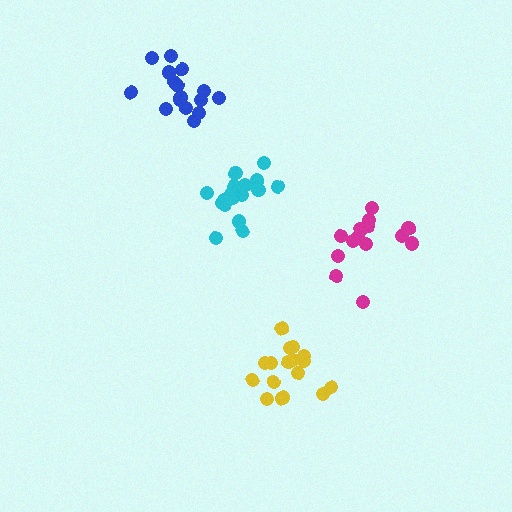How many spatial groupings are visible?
There are 4 spatial groupings.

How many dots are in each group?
Group 1: 18 dots, Group 2: 14 dots, Group 3: 16 dots, Group 4: 17 dots (65 total).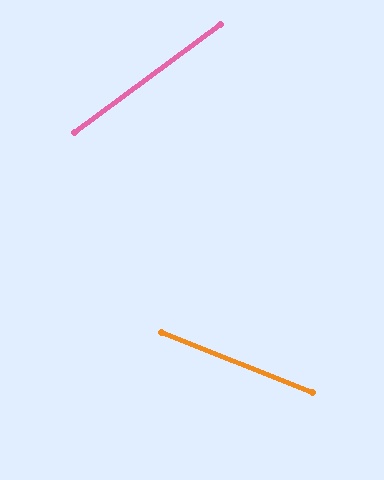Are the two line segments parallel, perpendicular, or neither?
Neither parallel nor perpendicular — they differ by about 59°.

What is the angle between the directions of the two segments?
Approximately 59 degrees.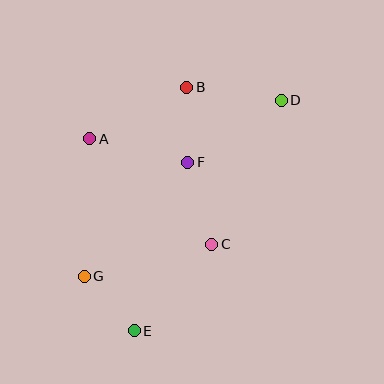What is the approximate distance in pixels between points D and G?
The distance between D and G is approximately 264 pixels.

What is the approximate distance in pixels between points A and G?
The distance between A and G is approximately 138 pixels.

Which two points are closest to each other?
Points E and G are closest to each other.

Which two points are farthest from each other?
Points D and E are farthest from each other.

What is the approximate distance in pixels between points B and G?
The distance between B and G is approximately 215 pixels.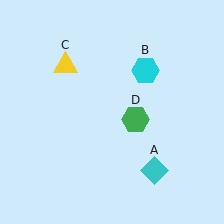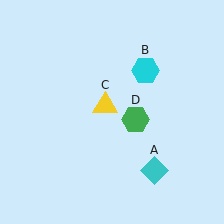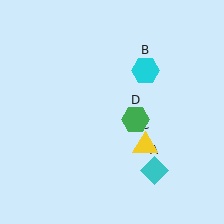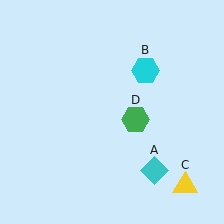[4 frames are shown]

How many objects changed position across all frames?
1 object changed position: yellow triangle (object C).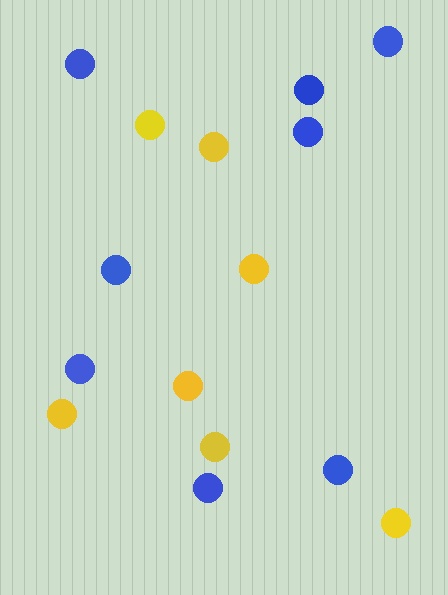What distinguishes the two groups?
There are 2 groups: one group of yellow circles (7) and one group of blue circles (8).